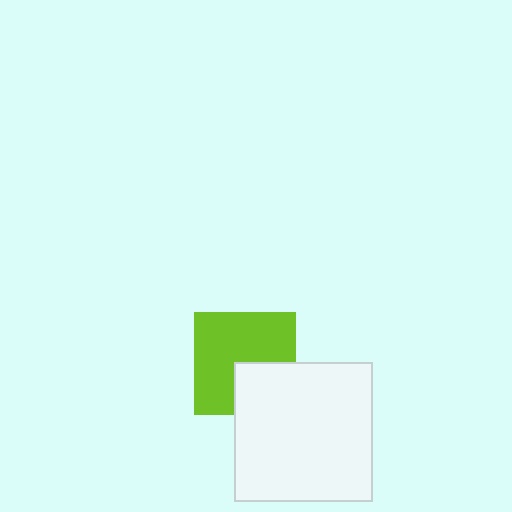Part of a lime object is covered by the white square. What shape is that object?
It is a square.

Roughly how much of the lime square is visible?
Most of it is visible (roughly 68%).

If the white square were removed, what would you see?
You would see the complete lime square.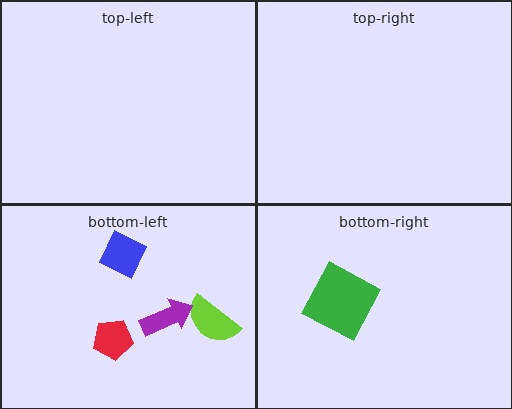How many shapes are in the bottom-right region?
1.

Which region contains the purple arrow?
The bottom-left region.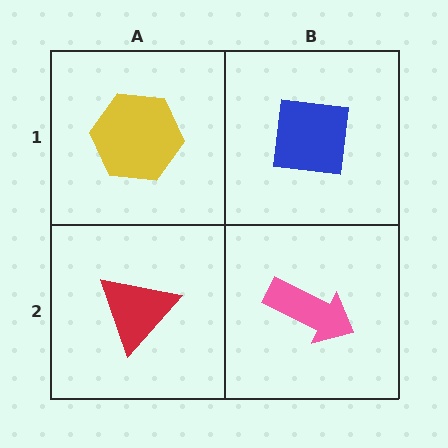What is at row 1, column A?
A yellow hexagon.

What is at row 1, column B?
A blue square.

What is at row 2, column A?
A red triangle.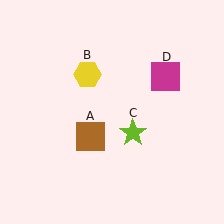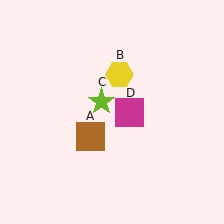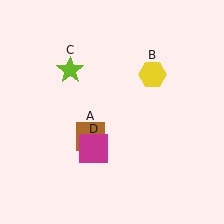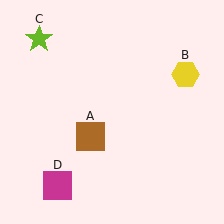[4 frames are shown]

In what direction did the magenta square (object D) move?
The magenta square (object D) moved down and to the left.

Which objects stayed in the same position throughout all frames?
Brown square (object A) remained stationary.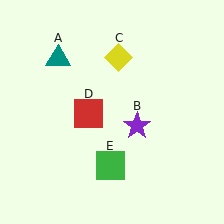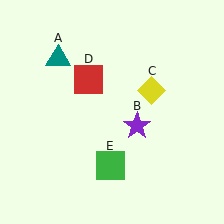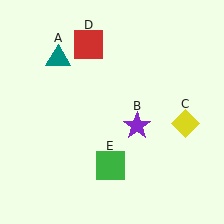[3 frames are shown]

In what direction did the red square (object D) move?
The red square (object D) moved up.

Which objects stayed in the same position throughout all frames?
Teal triangle (object A) and purple star (object B) and green square (object E) remained stationary.